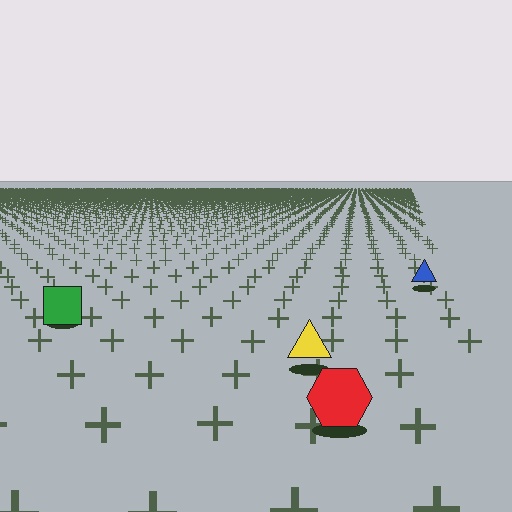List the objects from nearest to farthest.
From nearest to farthest: the red hexagon, the yellow triangle, the green square, the blue triangle.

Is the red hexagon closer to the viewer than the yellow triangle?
Yes. The red hexagon is closer — you can tell from the texture gradient: the ground texture is coarser near it.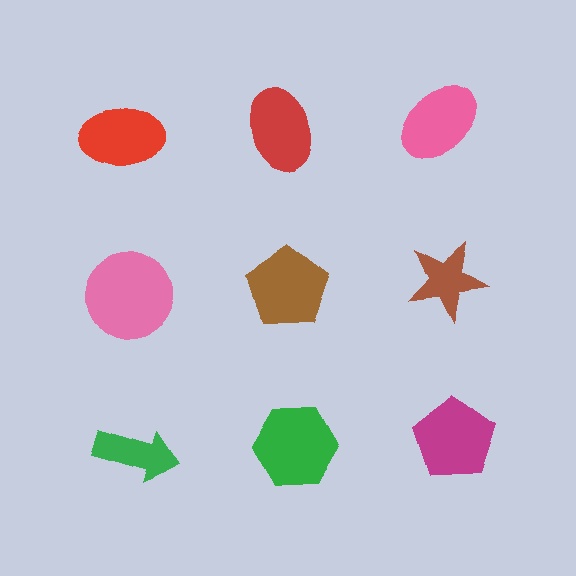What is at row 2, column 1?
A pink circle.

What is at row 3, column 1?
A green arrow.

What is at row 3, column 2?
A green hexagon.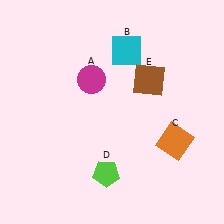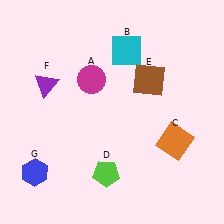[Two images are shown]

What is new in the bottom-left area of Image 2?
A blue hexagon (G) was added in the bottom-left area of Image 2.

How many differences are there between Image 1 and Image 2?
There are 2 differences between the two images.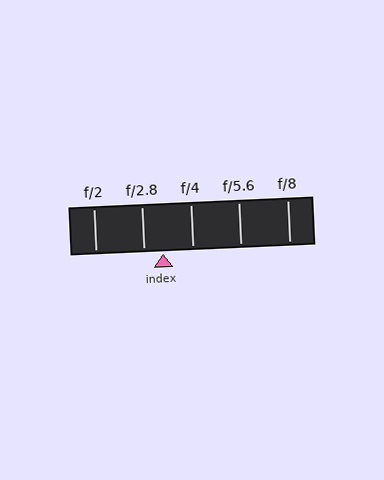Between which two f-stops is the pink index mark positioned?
The index mark is between f/2.8 and f/4.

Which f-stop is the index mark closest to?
The index mark is closest to f/2.8.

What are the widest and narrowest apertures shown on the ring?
The widest aperture shown is f/2 and the narrowest is f/8.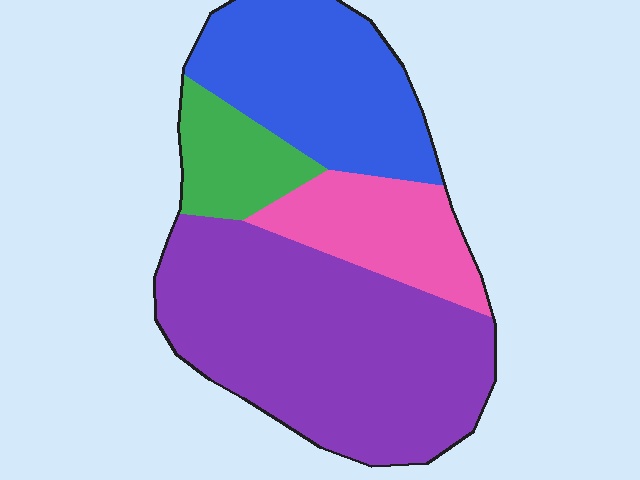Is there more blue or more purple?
Purple.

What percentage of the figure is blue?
Blue covers 26% of the figure.